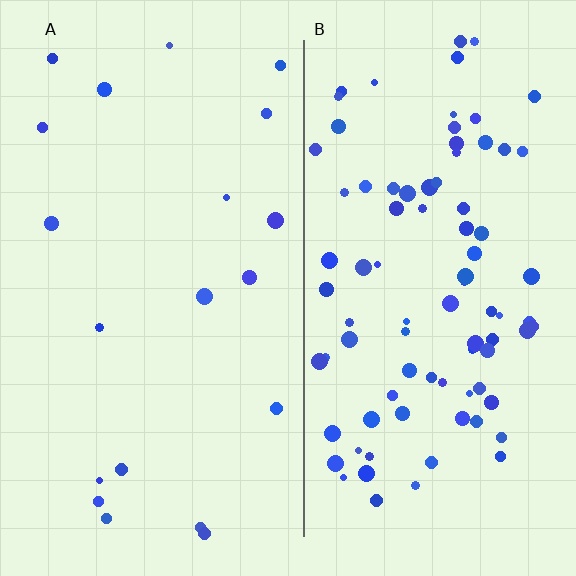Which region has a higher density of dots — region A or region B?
B (the right).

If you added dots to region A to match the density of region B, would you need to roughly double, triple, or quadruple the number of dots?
Approximately quadruple.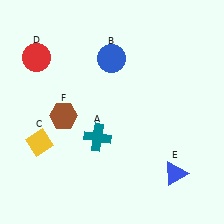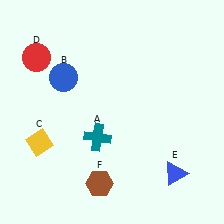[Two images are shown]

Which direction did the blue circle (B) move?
The blue circle (B) moved left.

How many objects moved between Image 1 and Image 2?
2 objects moved between the two images.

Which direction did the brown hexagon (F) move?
The brown hexagon (F) moved down.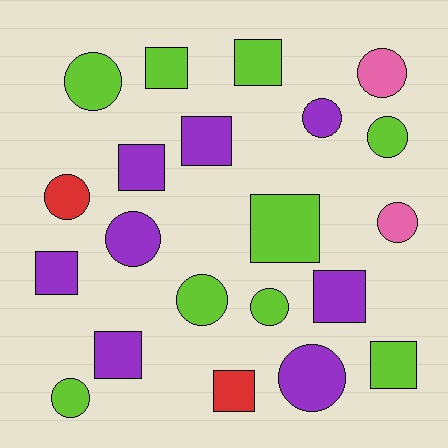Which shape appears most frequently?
Circle, with 11 objects.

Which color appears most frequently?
Lime, with 9 objects.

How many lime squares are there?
There are 4 lime squares.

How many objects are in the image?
There are 21 objects.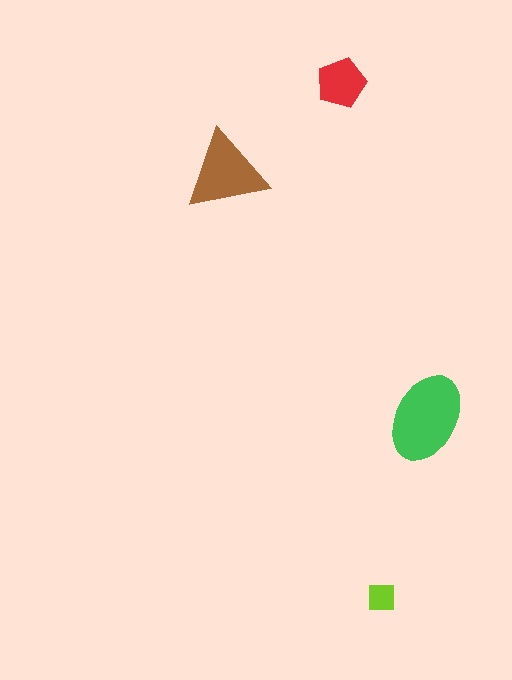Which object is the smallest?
The lime square.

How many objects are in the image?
There are 4 objects in the image.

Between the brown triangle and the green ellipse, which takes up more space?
The green ellipse.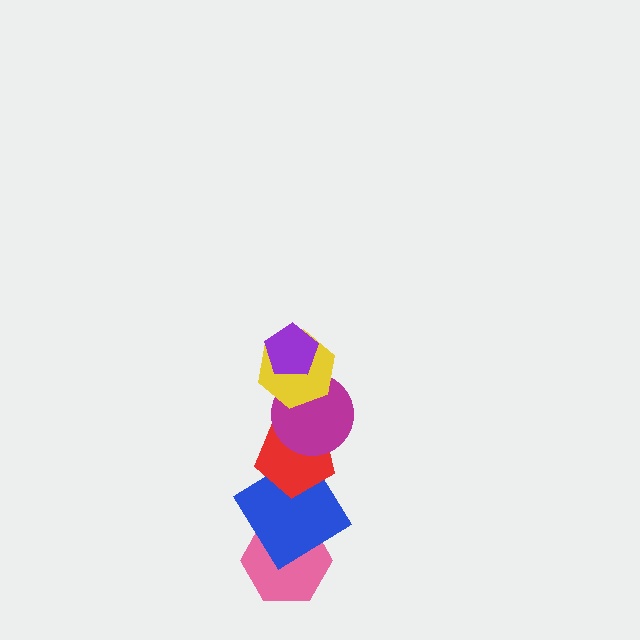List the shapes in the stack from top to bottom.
From top to bottom: the purple pentagon, the yellow hexagon, the magenta circle, the red pentagon, the blue diamond, the pink hexagon.